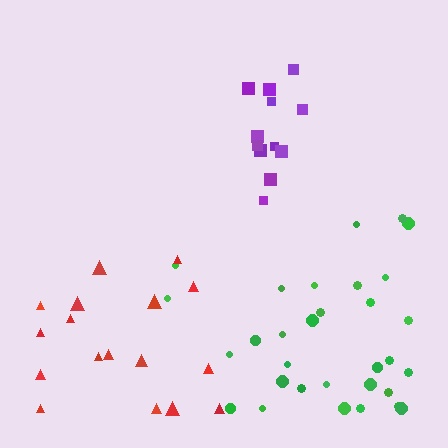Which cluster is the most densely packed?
Purple.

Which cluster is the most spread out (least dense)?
Red.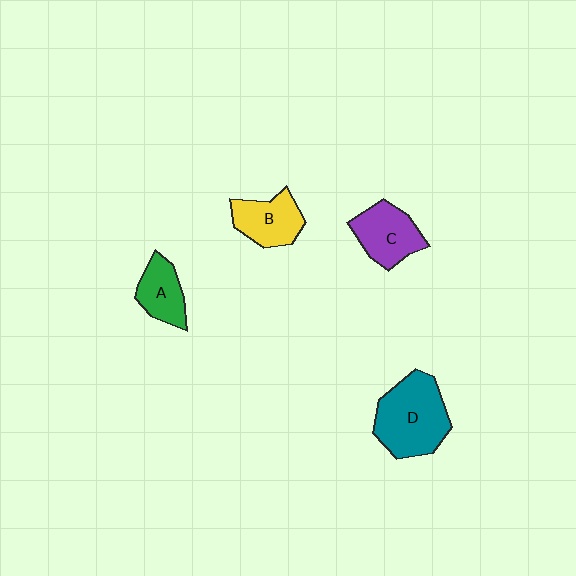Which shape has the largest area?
Shape D (teal).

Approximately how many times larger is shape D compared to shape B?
Approximately 1.6 times.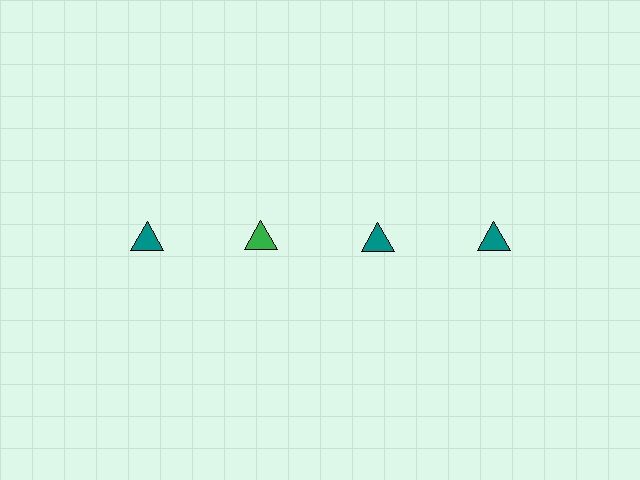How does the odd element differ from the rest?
It has a different color: green instead of teal.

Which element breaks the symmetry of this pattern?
The green triangle in the top row, second from left column breaks the symmetry. All other shapes are teal triangles.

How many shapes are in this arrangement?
There are 4 shapes arranged in a grid pattern.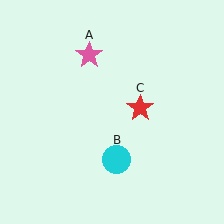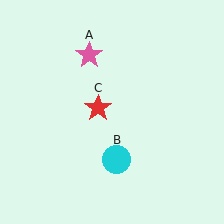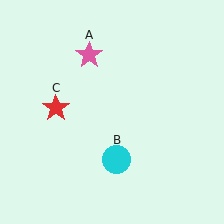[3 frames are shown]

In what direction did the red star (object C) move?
The red star (object C) moved left.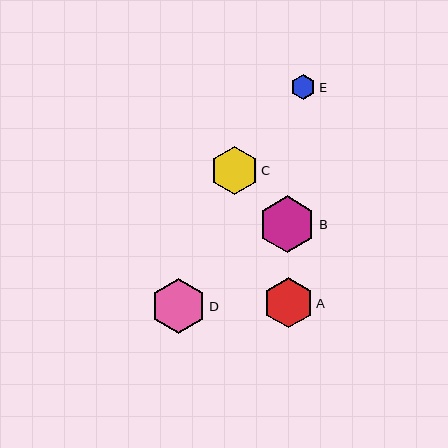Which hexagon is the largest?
Hexagon B is the largest with a size of approximately 56 pixels.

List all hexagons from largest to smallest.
From largest to smallest: B, D, A, C, E.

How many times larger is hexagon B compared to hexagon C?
Hexagon B is approximately 1.2 times the size of hexagon C.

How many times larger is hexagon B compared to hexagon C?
Hexagon B is approximately 1.2 times the size of hexagon C.